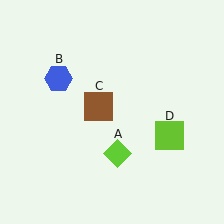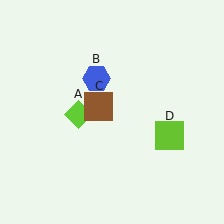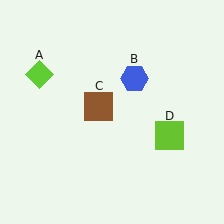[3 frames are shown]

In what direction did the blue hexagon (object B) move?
The blue hexagon (object B) moved right.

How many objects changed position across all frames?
2 objects changed position: lime diamond (object A), blue hexagon (object B).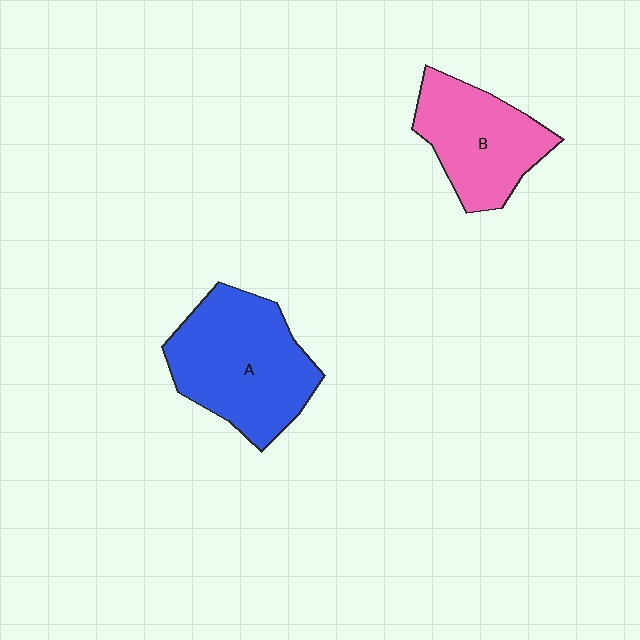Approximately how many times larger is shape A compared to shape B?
Approximately 1.3 times.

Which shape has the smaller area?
Shape B (pink).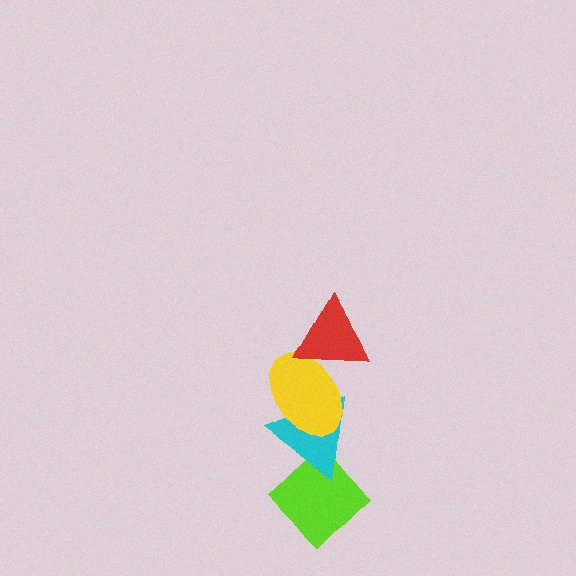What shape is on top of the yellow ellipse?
The red triangle is on top of the yellow ellipse.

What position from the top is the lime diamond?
The lime diamond is 4th from the top.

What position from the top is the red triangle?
The red triangle is 1st from the top.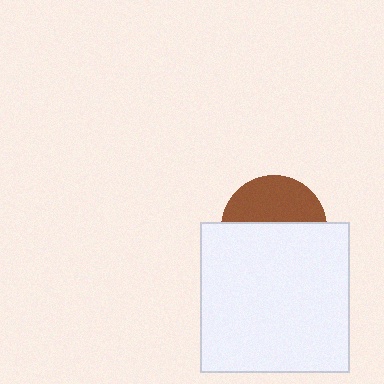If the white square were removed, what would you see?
You would see the complete brown circle.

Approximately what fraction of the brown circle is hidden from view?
Roughly 58% of the brown circle is hidden behind the white square.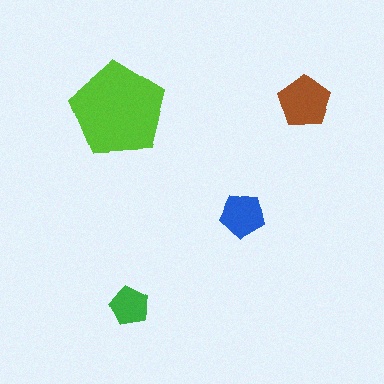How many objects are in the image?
There are 4 objects in the image.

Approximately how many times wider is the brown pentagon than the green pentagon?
About 1.5 times wider.